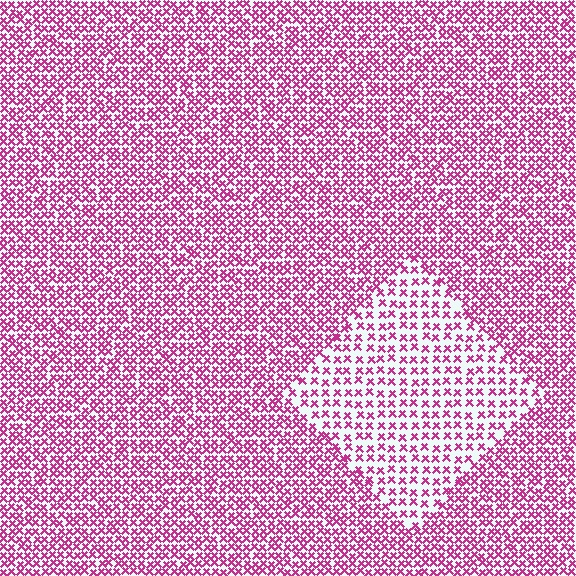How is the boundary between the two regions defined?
The boundary is defined by a change in element density (approximately 1.9x ratio). All elements are the same color, size, and shape.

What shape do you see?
I see a diamond.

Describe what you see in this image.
The image contains small magenta elements arranged at two different densities. A diamond-shaped region is visible where the elements are less densely packed than the surrounding area.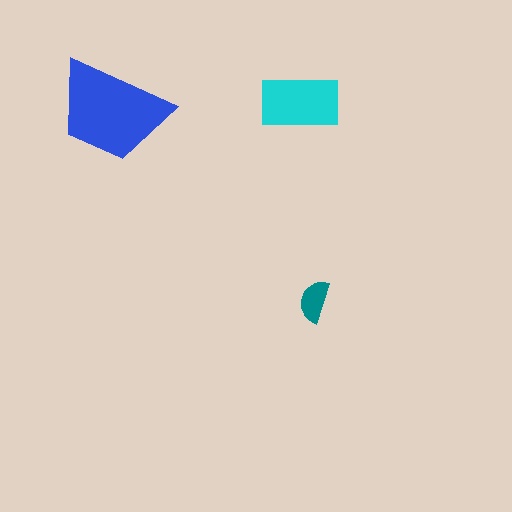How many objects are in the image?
There are 3 objects in the image.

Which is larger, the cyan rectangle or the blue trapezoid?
The blue trapezoid.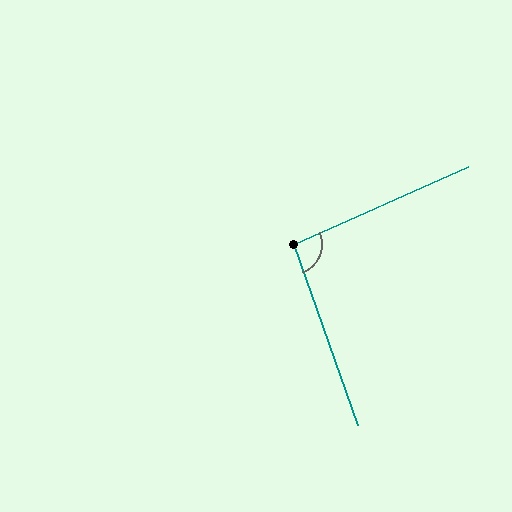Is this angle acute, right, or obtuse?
It is approximately a right angle.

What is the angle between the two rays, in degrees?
Approximately 94 degrees.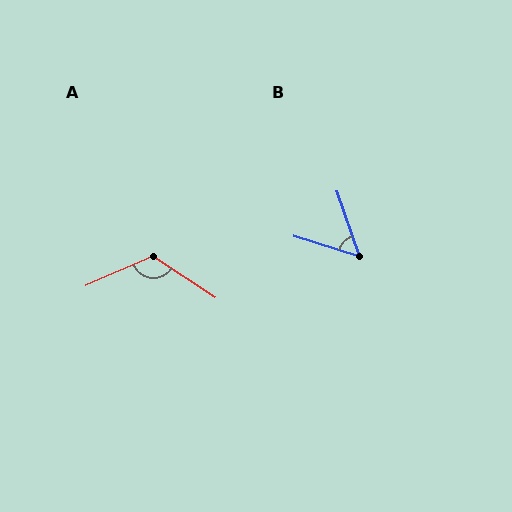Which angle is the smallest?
B, at approximately 53 degrees.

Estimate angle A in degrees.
Approximately 123 degrees.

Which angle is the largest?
A, at approximately 123 degrees.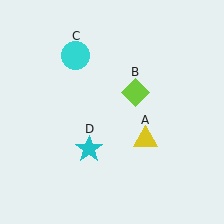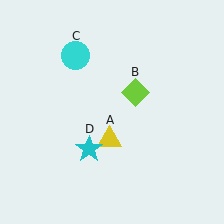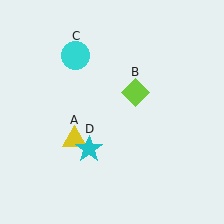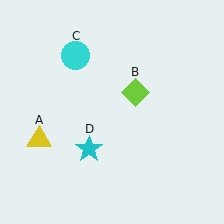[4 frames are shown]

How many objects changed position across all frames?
1 object changed position: yellow triangle (object A).